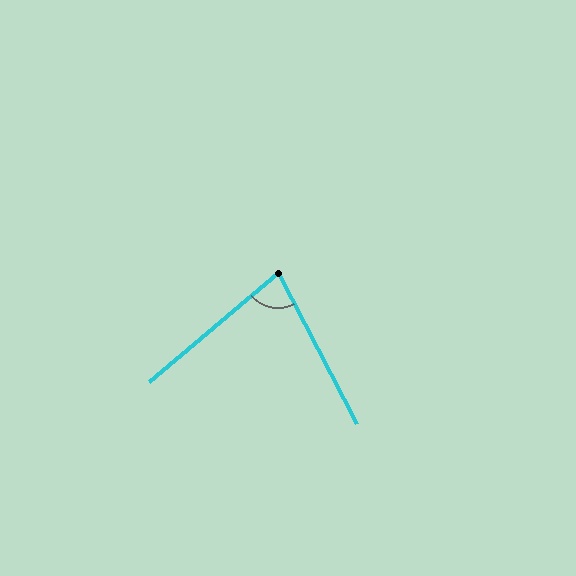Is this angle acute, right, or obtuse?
It is acute.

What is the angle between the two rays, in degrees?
Approximately 77 degrees.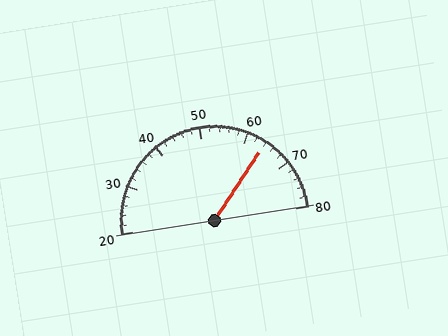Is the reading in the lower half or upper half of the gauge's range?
The reading is in the upper half of the range (20 to 80).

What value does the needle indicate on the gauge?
The needle indicates approximately 64.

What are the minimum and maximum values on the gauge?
The gauge ranges from 20 to 80.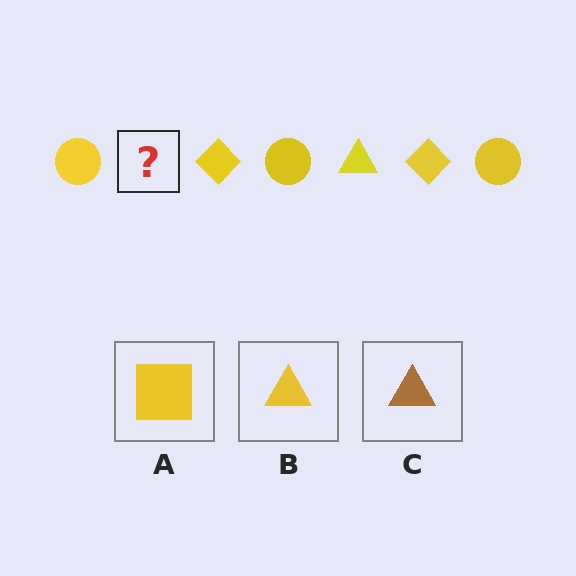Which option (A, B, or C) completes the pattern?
B.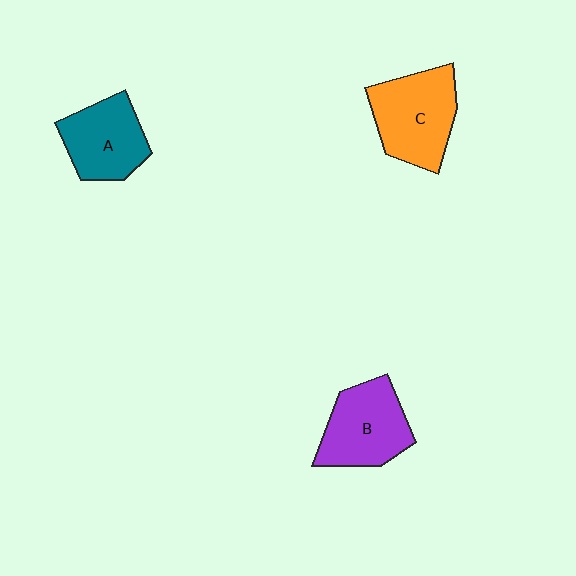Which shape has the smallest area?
Shape A (teal).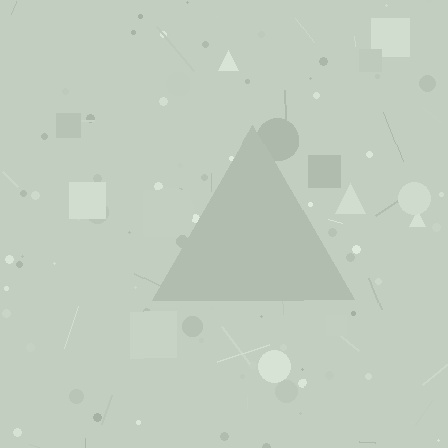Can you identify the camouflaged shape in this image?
The camouflaged shape is a triangle.